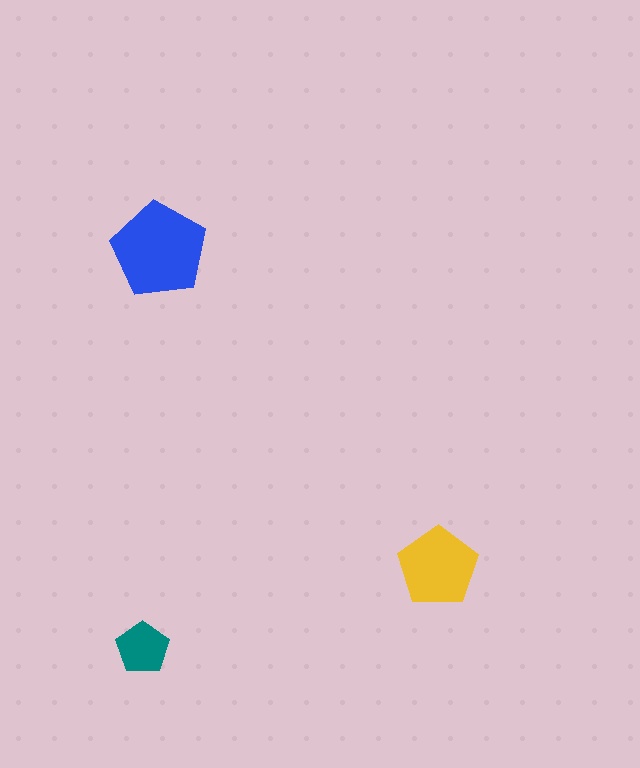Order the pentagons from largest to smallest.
the blue one, the yellow one, the teal one.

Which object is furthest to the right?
The yellow pentagon is rightmost.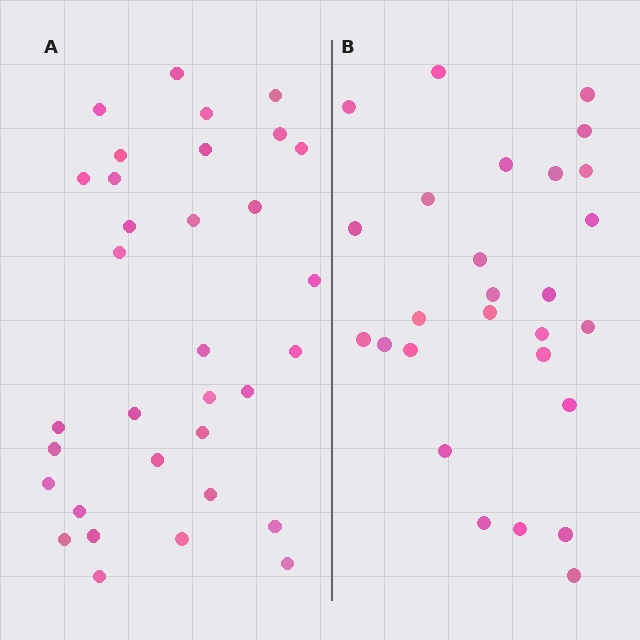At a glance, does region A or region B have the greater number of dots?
Region A (the left region) has more dots.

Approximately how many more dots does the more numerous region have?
Region A has about 6 more dots than region B.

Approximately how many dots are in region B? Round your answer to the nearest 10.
About 30 dots. (The exact count is 27, which rounds to 30.)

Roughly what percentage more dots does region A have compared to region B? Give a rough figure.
About 20% more.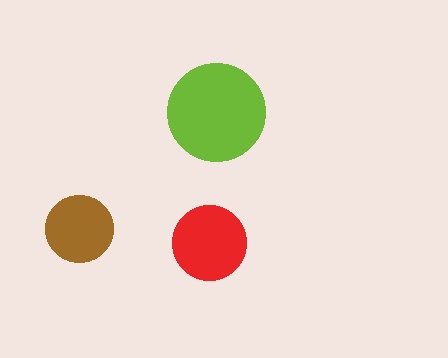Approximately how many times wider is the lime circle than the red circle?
About 1.5 times wider.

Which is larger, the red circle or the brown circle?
The red one.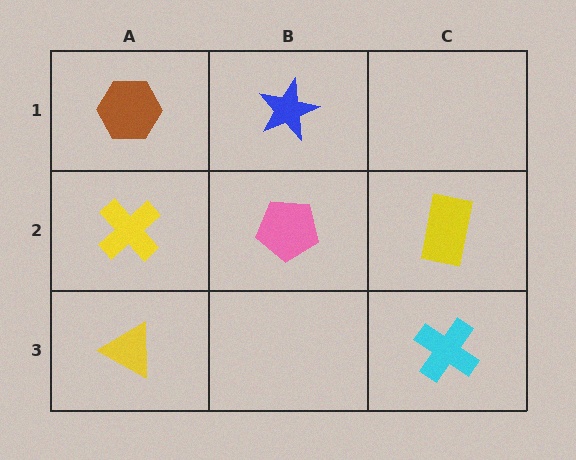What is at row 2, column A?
A yellow cross.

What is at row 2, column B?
A pink pentagon.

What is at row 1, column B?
A blue star.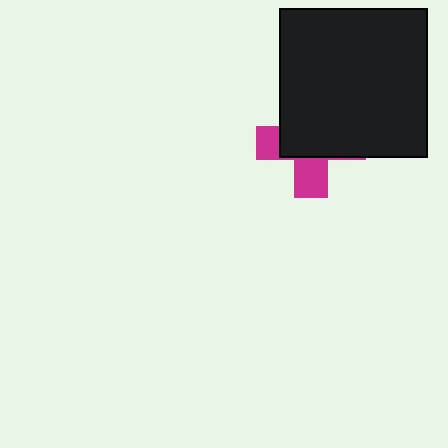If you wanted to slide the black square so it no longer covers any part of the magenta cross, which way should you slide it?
Slide it up — that is the most direct way to separate the two shapes.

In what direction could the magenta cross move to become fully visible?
The magenta cross could move down. That would shift it out from behind the black square entirely.